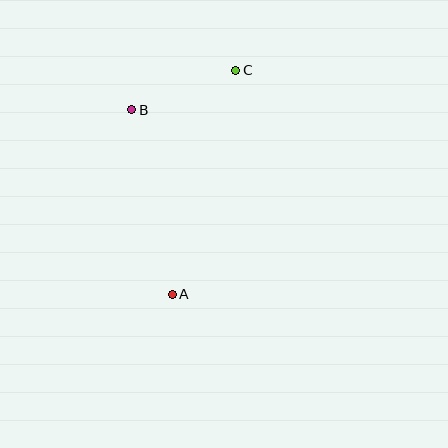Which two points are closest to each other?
Points B and C are closest to each other.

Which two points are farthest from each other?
Points A and C are farthest from each other.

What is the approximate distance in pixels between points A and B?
The distance between A and B is approximately 189 pixels.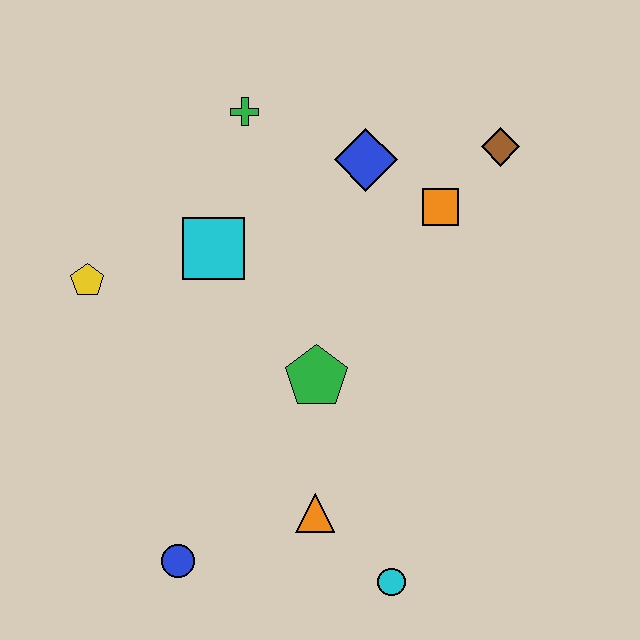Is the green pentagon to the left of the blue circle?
No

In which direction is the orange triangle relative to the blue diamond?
The orange triangle is below the blue diamond.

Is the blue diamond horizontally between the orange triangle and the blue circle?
No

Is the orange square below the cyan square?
No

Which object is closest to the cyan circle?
The orange triangle is closest to the cyan circle.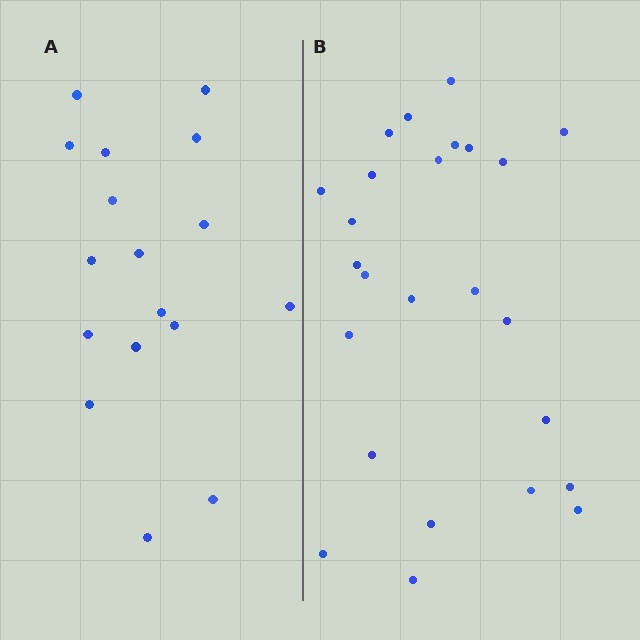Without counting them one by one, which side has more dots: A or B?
Region B (the right region) has more dots.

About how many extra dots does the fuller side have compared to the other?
Region B has roughly 8 or so more dots than region A.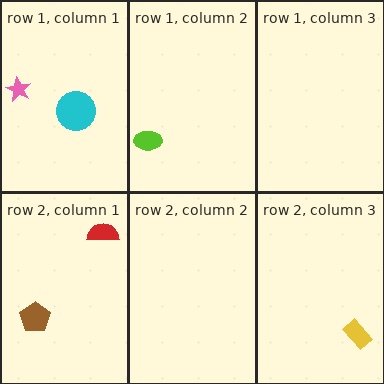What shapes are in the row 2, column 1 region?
The red semicircle, the brown pentagon.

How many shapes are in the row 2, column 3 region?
1.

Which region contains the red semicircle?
The row 2, column 1 region.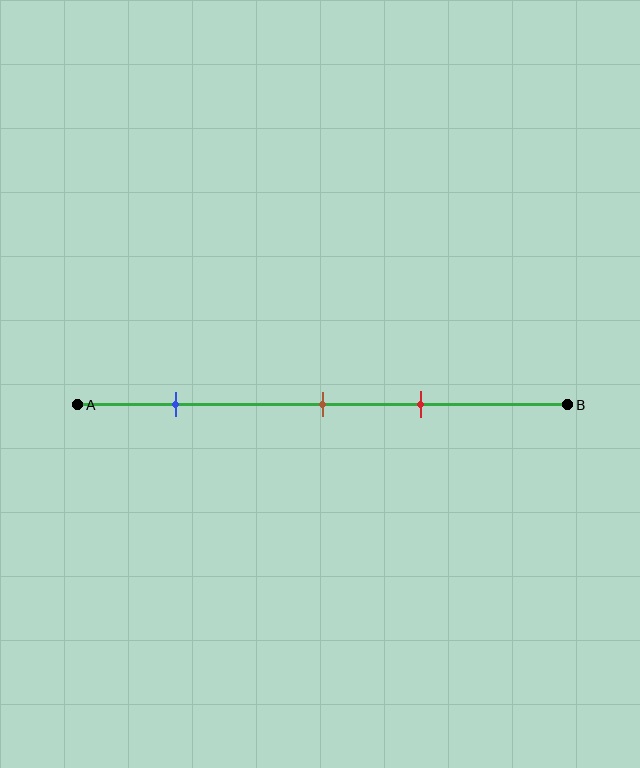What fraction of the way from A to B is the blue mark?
The blue mark is approximately 20% (0.2) of the way from A to B.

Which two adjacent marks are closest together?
The brown and red marks are the closest adjacent pair.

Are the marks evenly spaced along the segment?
No, the marks are not evenly spaced.